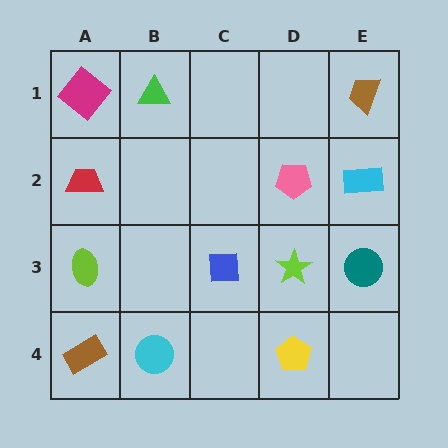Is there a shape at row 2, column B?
No, that cell is empty.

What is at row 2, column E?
A cyan rectangle.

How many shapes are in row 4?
3 shapes.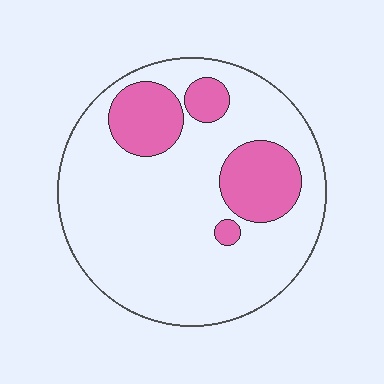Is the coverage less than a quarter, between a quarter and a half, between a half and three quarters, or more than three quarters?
Less than a quarter.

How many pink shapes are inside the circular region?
4.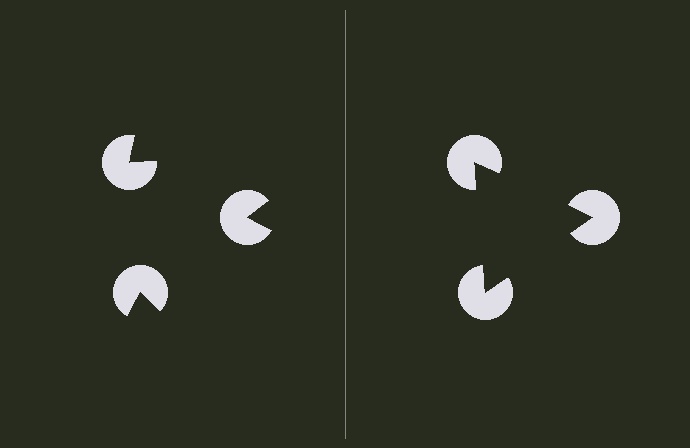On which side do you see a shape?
An illusory triangle appears on the right side. On the left side the wedge cuts are rotated, so no coherent shape forms.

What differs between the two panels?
The pac-man discs are positioned identically on both sides; only the wedge orientations differ. On the right they align to a triangle; on the left they are misaligned.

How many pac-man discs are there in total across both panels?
6 — 3 on each side.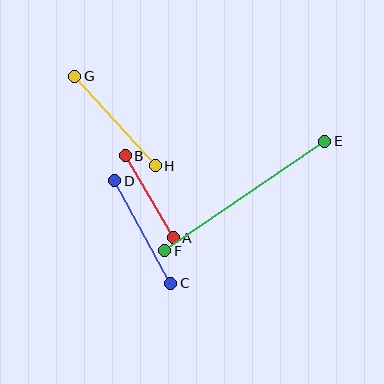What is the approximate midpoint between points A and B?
The midpoint is at approximately (149, 197) pixels.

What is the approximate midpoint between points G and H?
The midpoint is at approximately (115, 121) pixels.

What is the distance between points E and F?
The distance is approximately 194 pixels.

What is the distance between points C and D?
The distance is approximately 117 pixels.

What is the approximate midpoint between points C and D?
The midpoint is at approximately (143, 232) pixels.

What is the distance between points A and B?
The distance is approximately 95 pixels.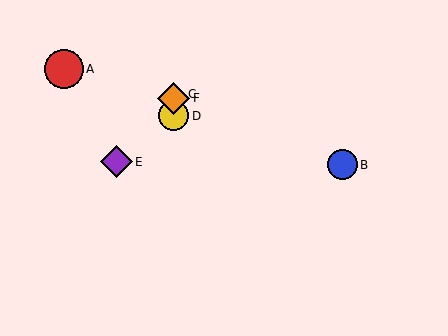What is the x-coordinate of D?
Object D is at x≈174.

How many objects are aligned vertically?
3 objects (C, D, F) are aligned vertically.